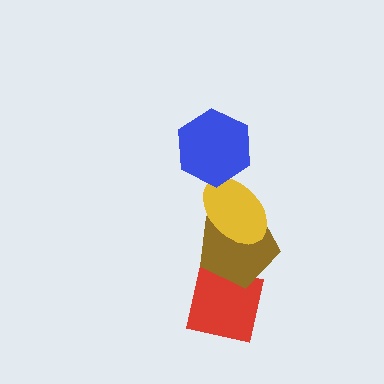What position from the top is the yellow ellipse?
The yellow ellipse is 2nd from the top.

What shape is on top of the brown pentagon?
The yellow ellipse is on top of the brown pentagon.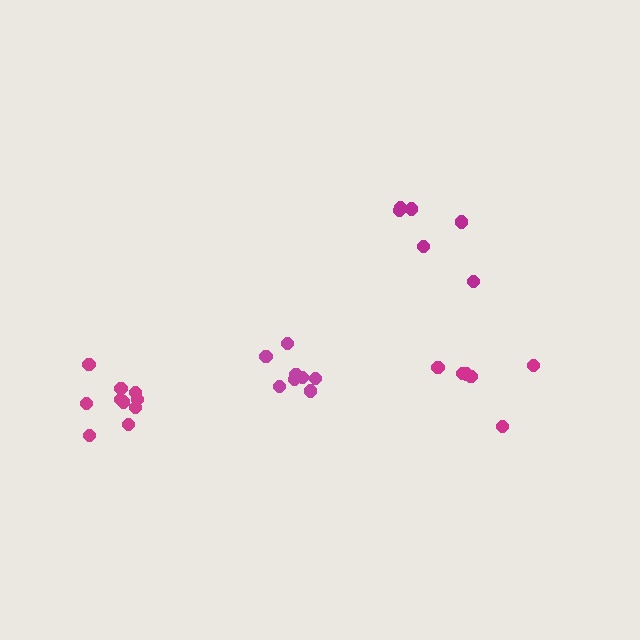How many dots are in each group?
Group 1: 8 dots, Group 2: 6 dots, Group 3: 6 dots, Group 4: 10 dots (30 total).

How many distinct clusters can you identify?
There are 4 distinct clusters.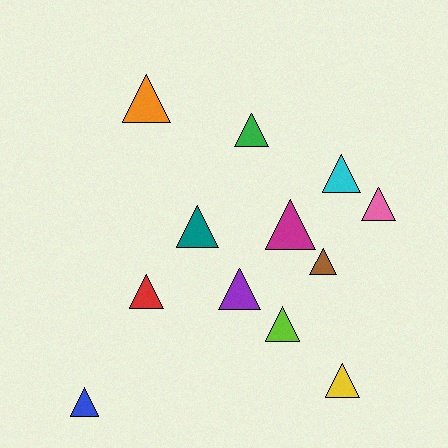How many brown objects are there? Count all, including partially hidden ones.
There is 1 brown object.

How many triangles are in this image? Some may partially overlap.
There are 12 triangles.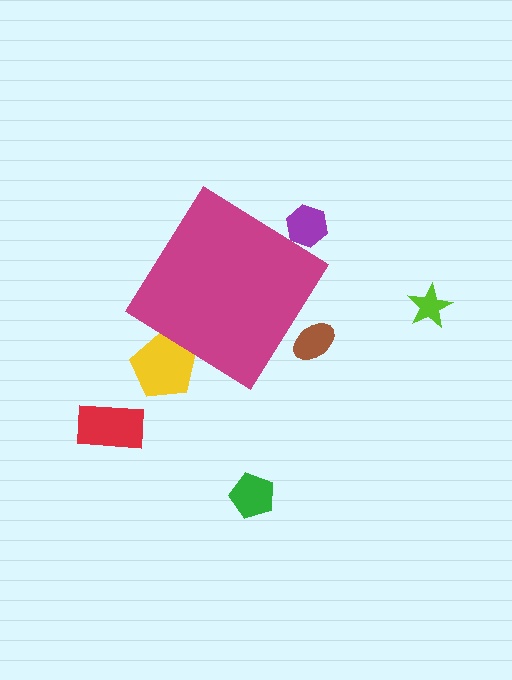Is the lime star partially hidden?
No, the lime star is fully visible.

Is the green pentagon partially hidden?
No, the green pentagon is fully visible.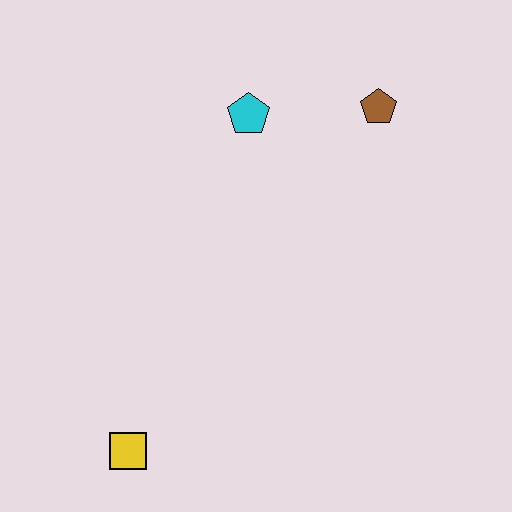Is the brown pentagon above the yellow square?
Yes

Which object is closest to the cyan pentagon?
The brown pentagon is closest to the cyan pentagon.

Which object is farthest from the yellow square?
The brown pentagon is farthest from the yellow square.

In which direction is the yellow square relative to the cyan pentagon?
The yellow square is below the cyan pentagon.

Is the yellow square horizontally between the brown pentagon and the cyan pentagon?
No